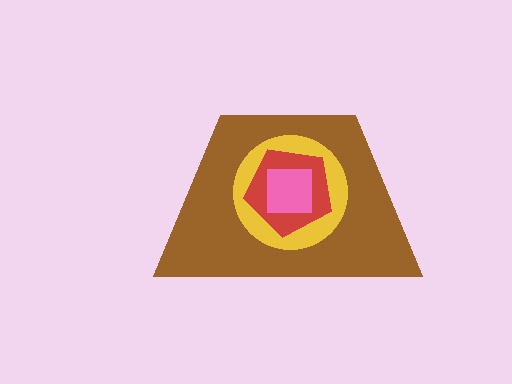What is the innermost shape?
The pink square.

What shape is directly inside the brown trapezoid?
The yellow circle.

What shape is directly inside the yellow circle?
The red pentagon.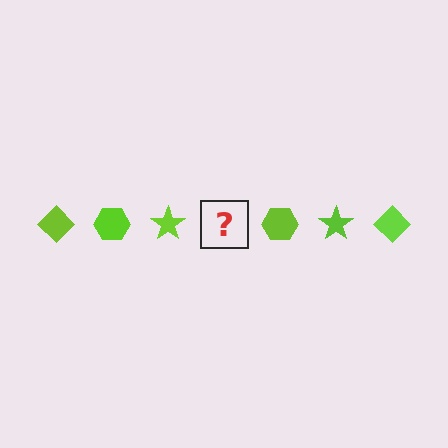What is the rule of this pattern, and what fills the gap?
The rule is that the pattern cycles through diamond, hexagon, star shapes in lime. The gap should be filled with a lime diamond.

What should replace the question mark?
The question mark should be replaced with a lime diamond.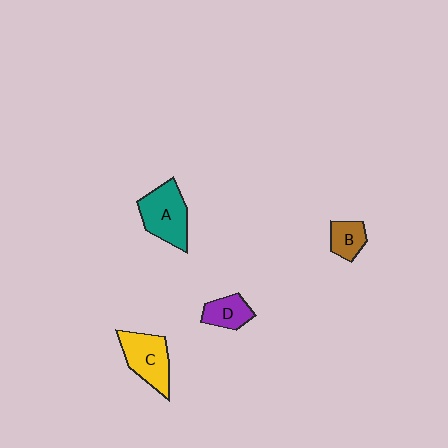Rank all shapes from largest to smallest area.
From largest to smallest: A (teal), C (yellow), D (purple), B (brown).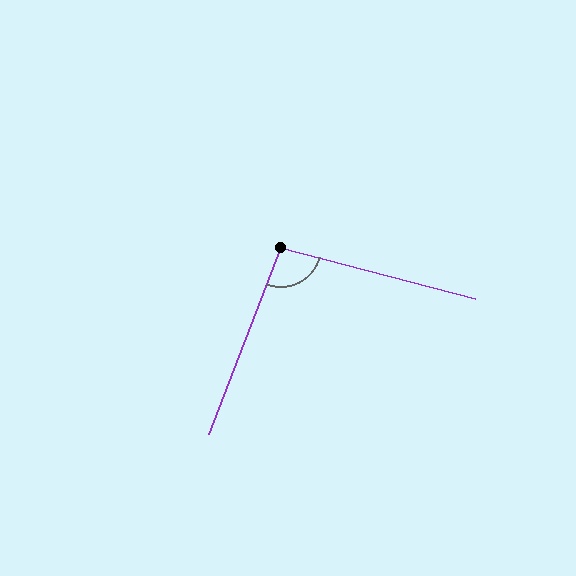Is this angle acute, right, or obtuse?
It is obtuse.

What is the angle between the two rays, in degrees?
Approximately 97 degrees.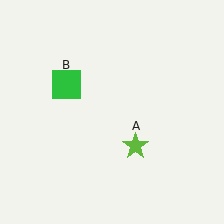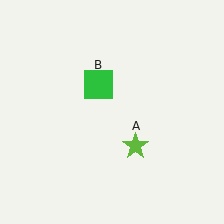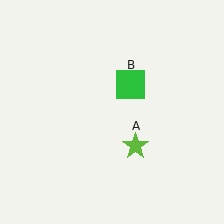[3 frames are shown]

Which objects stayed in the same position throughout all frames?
Lime star (object A) remained stationary.